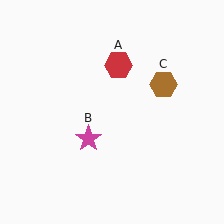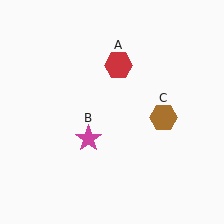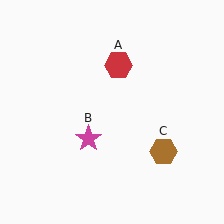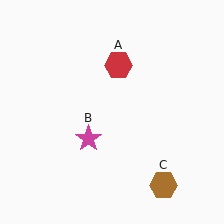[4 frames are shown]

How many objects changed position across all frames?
1 object changed position: brown hexagon (object C).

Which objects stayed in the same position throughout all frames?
Red hexagon (object A) and magenta star (object B) remained stationary.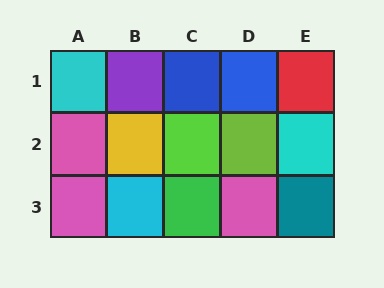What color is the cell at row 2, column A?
Pink.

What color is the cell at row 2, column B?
Yellow.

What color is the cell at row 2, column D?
Lime.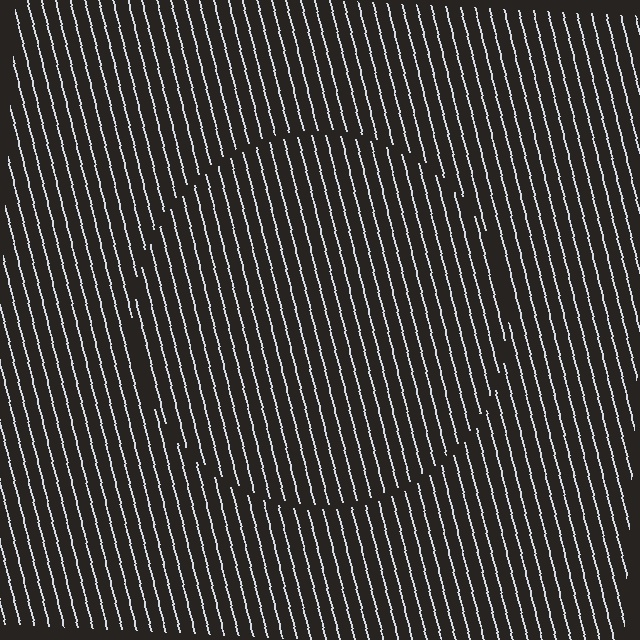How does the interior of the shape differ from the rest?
The interior of the shape contains the same grating, shifted by half a period — the contour is defined by the phase discontinuity where line-ends from the inner and outer gratings abut.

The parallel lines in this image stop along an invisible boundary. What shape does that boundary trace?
An illusory circle. The interior of the shape contains the same grating, shifted by half a period — the contour is defined by the phase discontinuity where line-ends from the inner and outer gratings abut.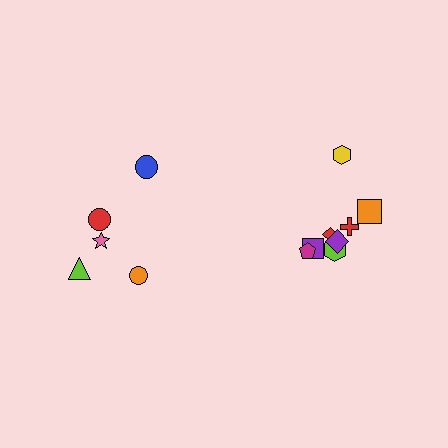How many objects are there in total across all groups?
There are 13 objects.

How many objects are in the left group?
There are 5 objects.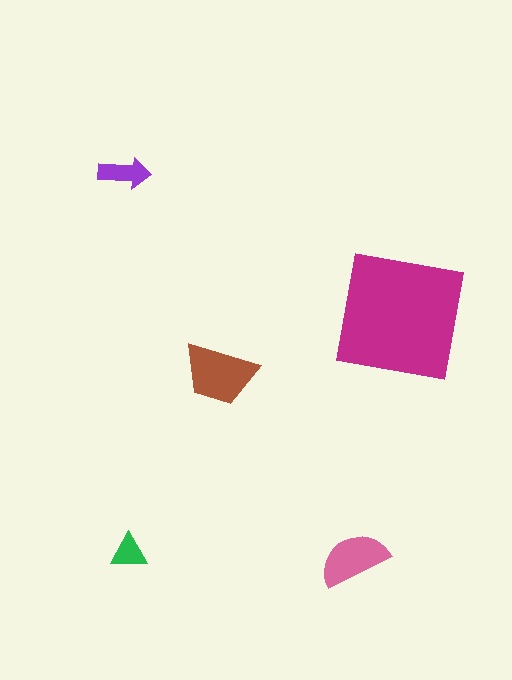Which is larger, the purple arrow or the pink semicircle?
The pink semicircle.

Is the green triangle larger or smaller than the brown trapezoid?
Smaller.